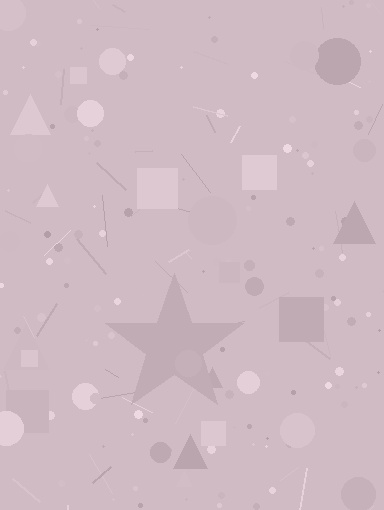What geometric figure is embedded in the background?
A star is embedded in the background.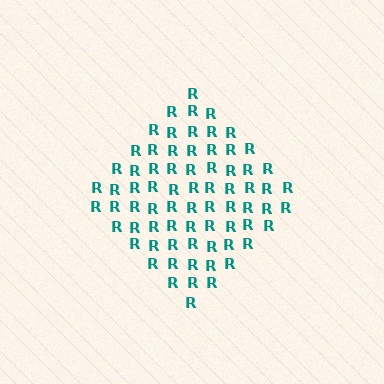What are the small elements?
The small elements are letter R's.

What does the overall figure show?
The overall figure shows a diamond.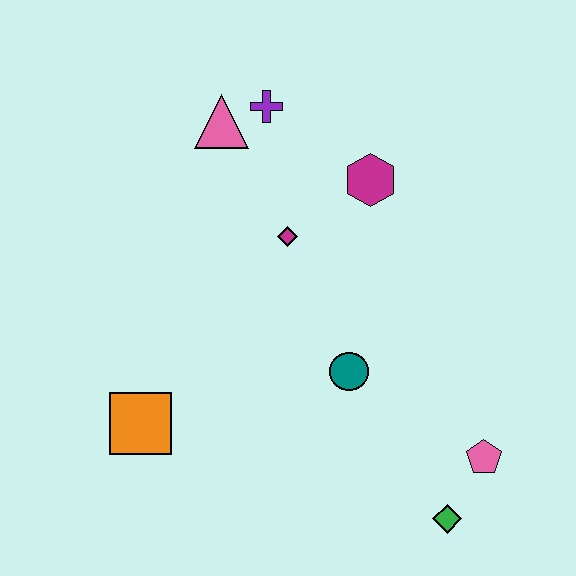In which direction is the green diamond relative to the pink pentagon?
The green diamond is below the pink pentagon.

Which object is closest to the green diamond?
The pink pentagon is closest to the green diamond.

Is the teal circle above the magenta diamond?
No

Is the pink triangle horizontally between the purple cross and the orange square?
Yes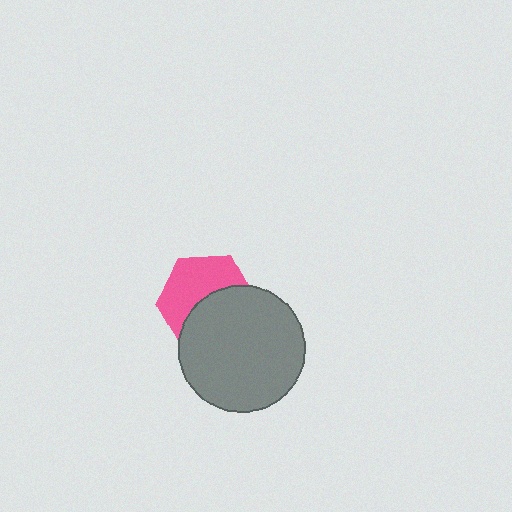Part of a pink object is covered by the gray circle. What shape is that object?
It is a hexagon.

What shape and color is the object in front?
The object in front is a gray circle.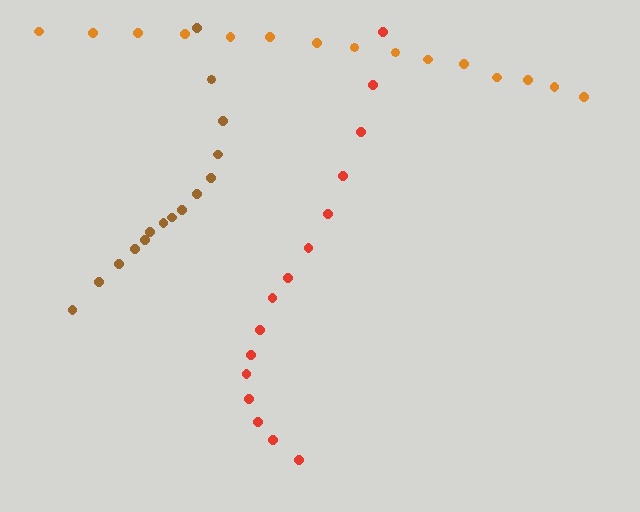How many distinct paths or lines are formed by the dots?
There are 3 distinct paths.